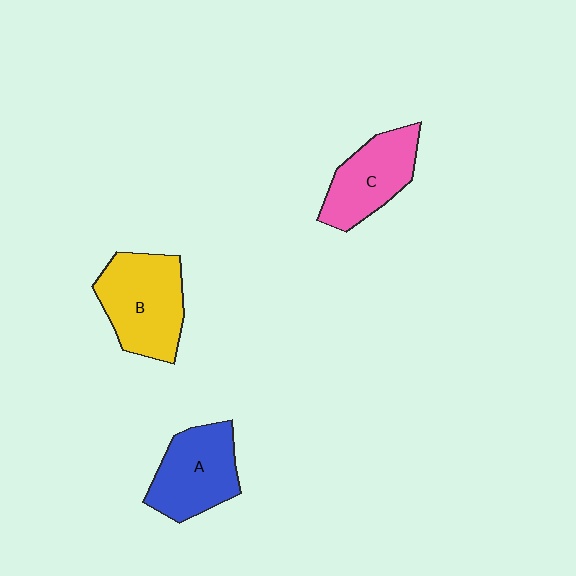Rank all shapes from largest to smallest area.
From largest to smallest: B (yellow), A (blue), C (pink).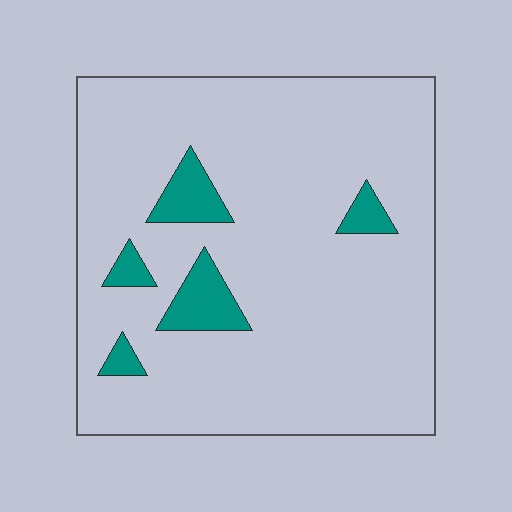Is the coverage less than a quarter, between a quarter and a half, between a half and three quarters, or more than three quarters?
Less than a quarter.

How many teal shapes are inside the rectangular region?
5.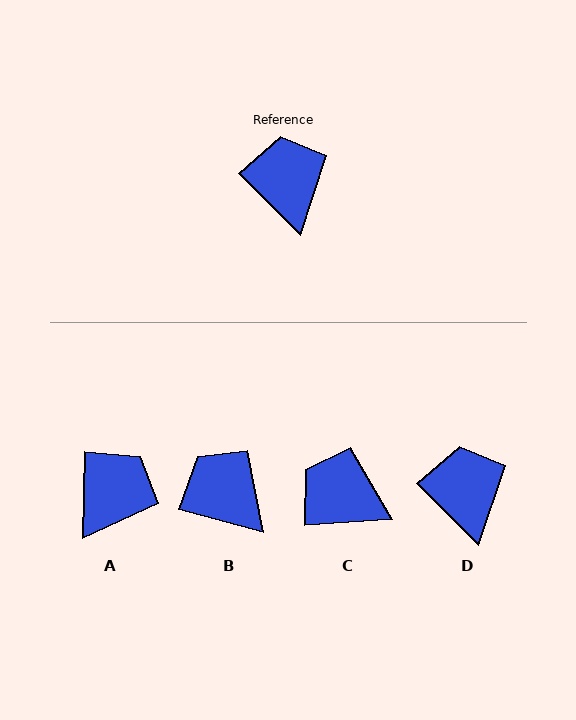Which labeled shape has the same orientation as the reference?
D.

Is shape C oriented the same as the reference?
No, it is off by about 49 degrees.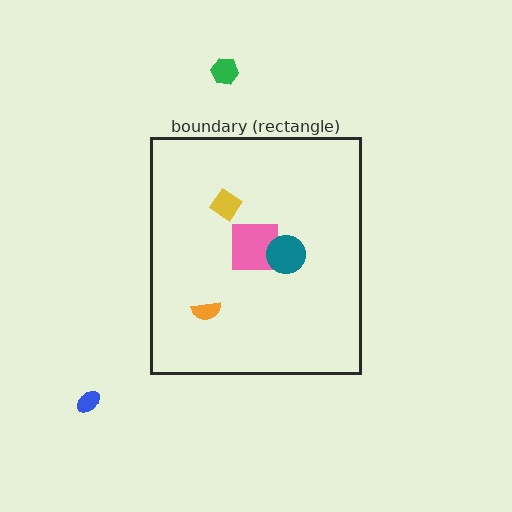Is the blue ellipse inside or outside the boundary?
Outside.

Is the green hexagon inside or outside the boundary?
Outside.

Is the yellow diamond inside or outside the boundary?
Inside.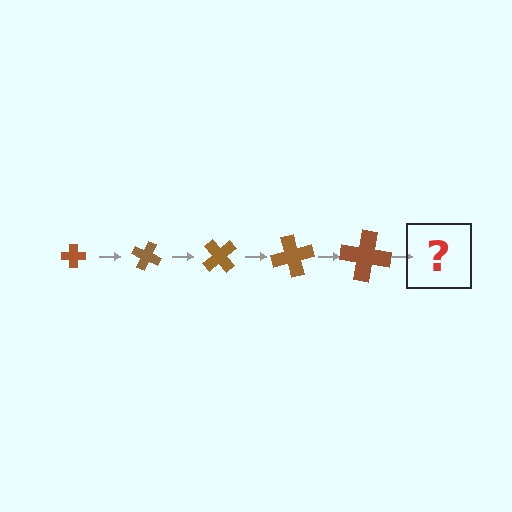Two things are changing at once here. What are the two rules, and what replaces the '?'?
The two rules are that the cross grows larger each step and it rotates 25 degrees each step. The '?' should be a cross, larger than the previous one and rotated 125 degrees from the start.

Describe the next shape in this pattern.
It should be a cross, larger than the previous one and rotated 125 degrees from the start.